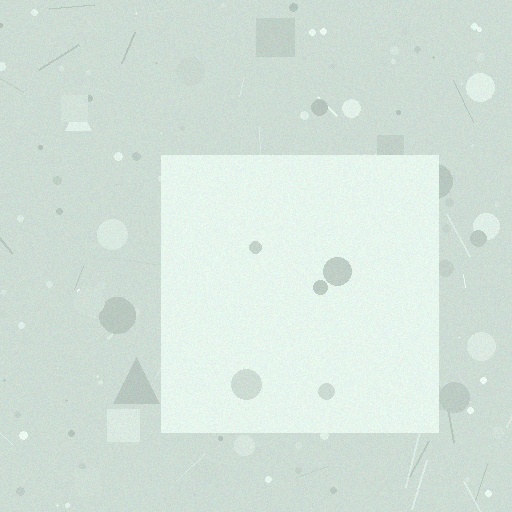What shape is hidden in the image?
A square is hidden in the image.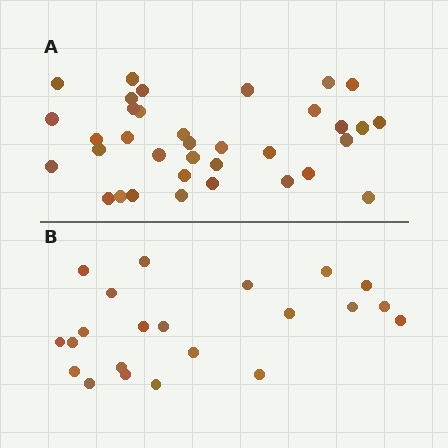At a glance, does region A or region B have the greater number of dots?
Region A (the top region) has more dots.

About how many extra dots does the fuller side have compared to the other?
Region A has approximately 15 more dots than region B.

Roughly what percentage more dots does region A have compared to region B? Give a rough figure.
About 60% more.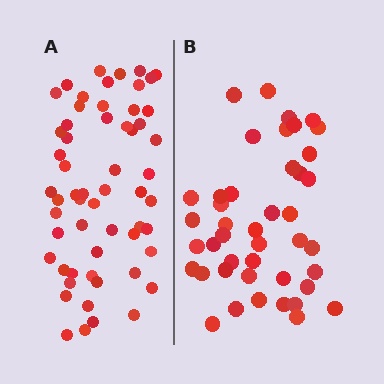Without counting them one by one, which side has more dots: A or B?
Region A (the left region) has more dots.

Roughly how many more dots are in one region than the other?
Region A has approximately 15 more dots than region B.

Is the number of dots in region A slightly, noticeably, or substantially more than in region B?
Region A has noticeably more, but not dramatically so. The ratio is roughly 1.3 to 1.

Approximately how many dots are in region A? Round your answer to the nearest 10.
About 60 dots. (The exact count is 58, which rounds to 60.)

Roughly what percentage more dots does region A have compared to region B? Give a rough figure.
About 35% more.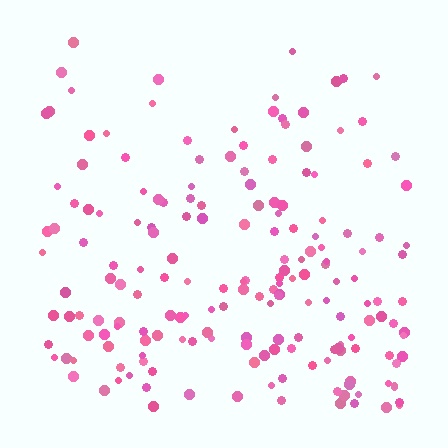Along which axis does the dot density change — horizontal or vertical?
Vertical.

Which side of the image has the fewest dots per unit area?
The top.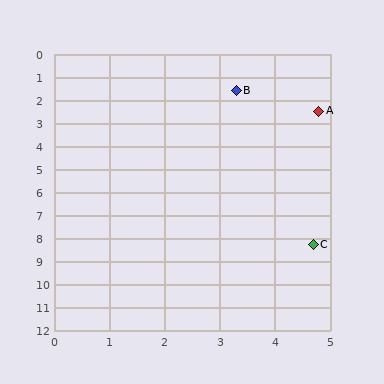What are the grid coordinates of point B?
Point B is at approximately (3.3, 1.6).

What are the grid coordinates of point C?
Point C is at approximately (4.7, 8.3).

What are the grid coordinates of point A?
Point A is at approximately (4.8, 2.5).